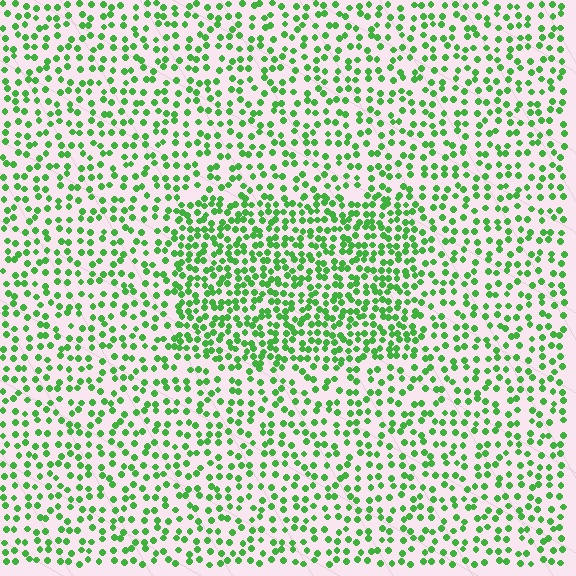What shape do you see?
I see a rectangle.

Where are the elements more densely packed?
The elements are more densely packed inside the rectangle boundary.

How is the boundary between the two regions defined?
The boundary is defined by a change in element density (approximately 1.8x ratio). All elements are the same color, size, and shape.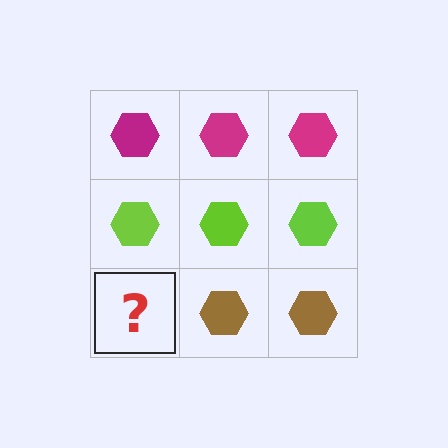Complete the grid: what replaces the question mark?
The question mark should be replaced with a brown hexagon.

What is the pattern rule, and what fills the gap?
The rule is that each row has a consistent color. The gap should be filled with a brown hexagon.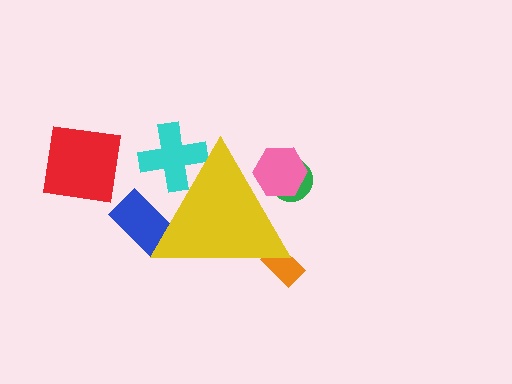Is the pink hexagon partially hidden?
Yes, the pink hexagon is partially hidden behind the yellow triangle.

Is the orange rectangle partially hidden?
Yes, the orange rectangle is partially hidden behind the yellow triangle.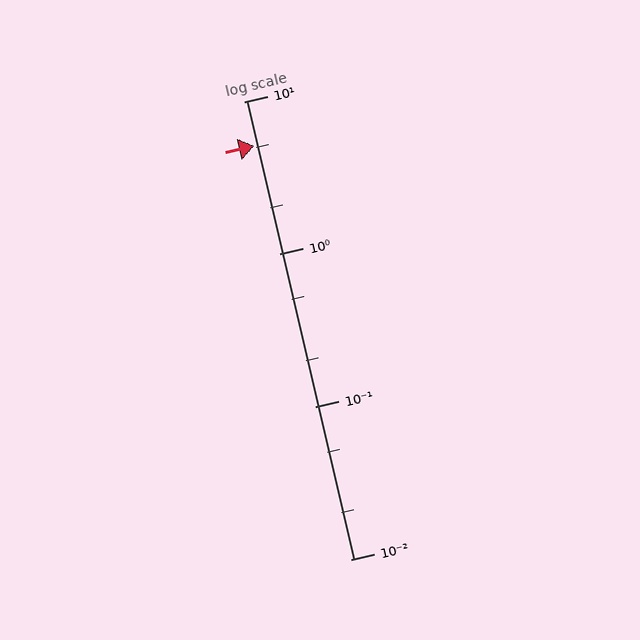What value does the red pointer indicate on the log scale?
The pointer indicates approximately 5.1.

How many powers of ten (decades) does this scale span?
The scale spans 3 decades, from 0.01 to 10.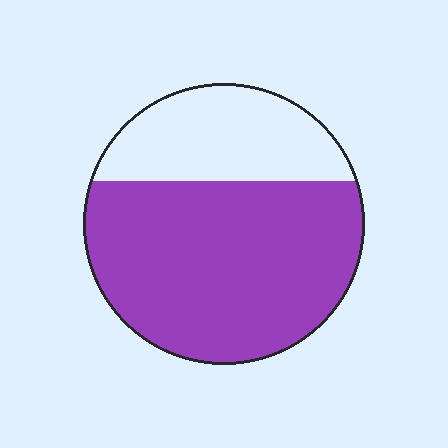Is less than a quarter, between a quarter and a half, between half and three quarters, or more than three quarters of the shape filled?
Between half and three quarters.